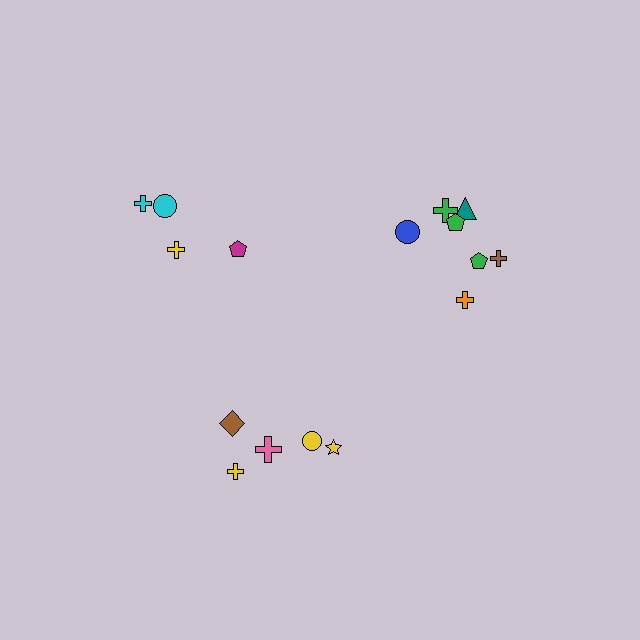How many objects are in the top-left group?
There are 4 objects.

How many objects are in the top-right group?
There are 7 objects.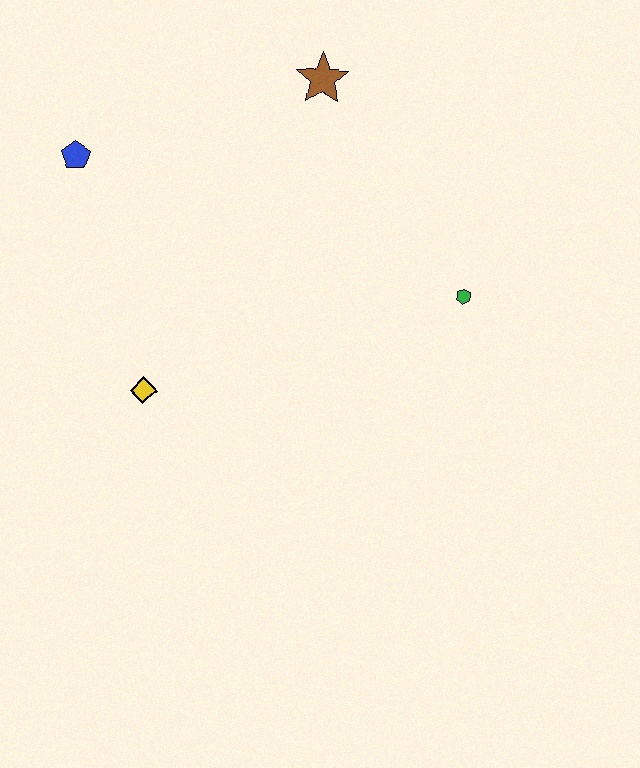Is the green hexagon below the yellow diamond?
No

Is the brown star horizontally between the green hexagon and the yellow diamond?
Yes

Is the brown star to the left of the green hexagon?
Yes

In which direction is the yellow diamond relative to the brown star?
The yellow diamond is below the brown star.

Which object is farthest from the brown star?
The yellow diamond is farthest from the brown star.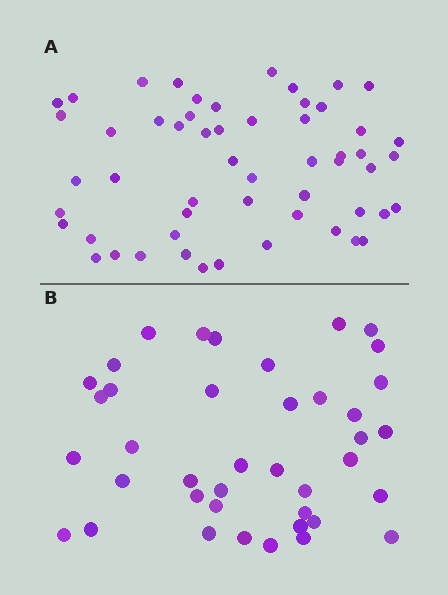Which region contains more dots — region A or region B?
Region A (the top region) has more dots.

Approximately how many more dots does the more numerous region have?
Region A has approximately 15 more dots than region B.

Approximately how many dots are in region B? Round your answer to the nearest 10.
About 40 dots.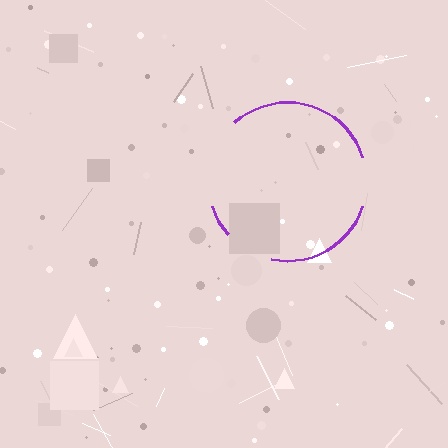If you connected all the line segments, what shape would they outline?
They would outline a circle.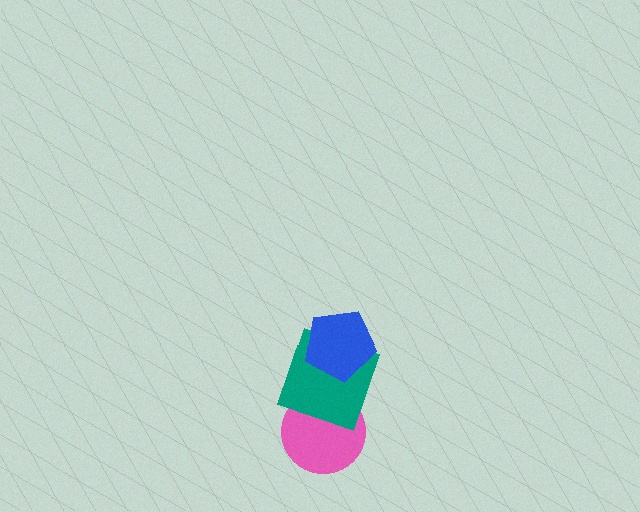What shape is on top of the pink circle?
The teal square is on top of the pink circle.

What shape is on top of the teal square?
The blue pentagon is on top of the teal square.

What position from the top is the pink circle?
The pink circle is 3rd from the top.